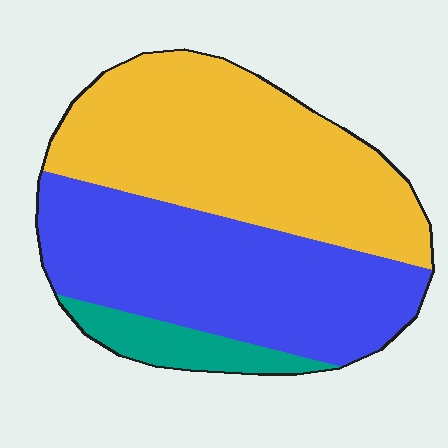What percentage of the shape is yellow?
Yellow takes up about one half (1/2) of the shape.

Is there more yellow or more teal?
Yellow.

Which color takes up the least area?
Teal, at roughly 10%.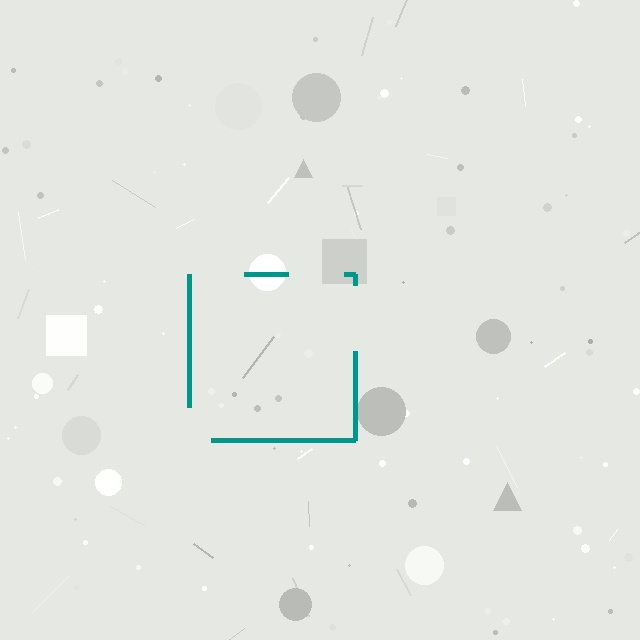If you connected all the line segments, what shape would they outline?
They would outline a square.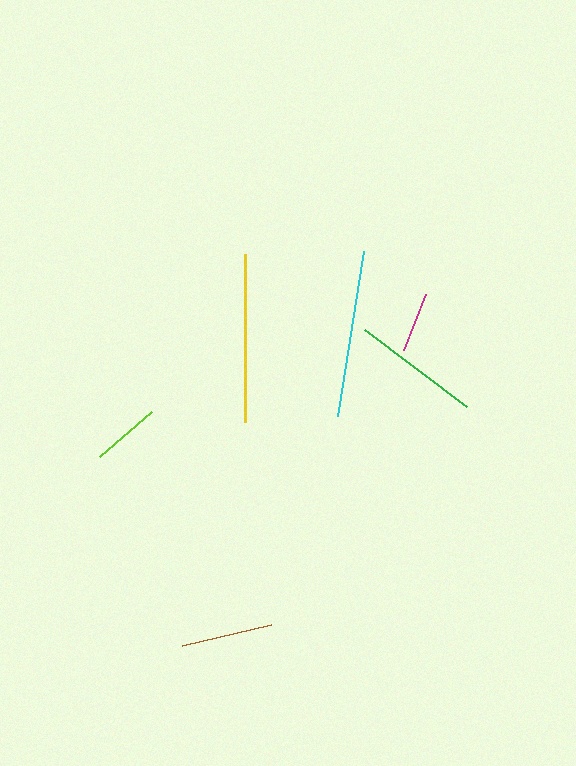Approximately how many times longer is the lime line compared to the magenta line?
The lime line is approximately 1.1 times the length of the magenta line.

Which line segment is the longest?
The yellow line is the longest at approximately 168 pixels.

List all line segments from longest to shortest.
From longest to shortest: yellow, cyan, green, brown, lime, magenta.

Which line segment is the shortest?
The magenta line is the shortest at approximately 61 pixels.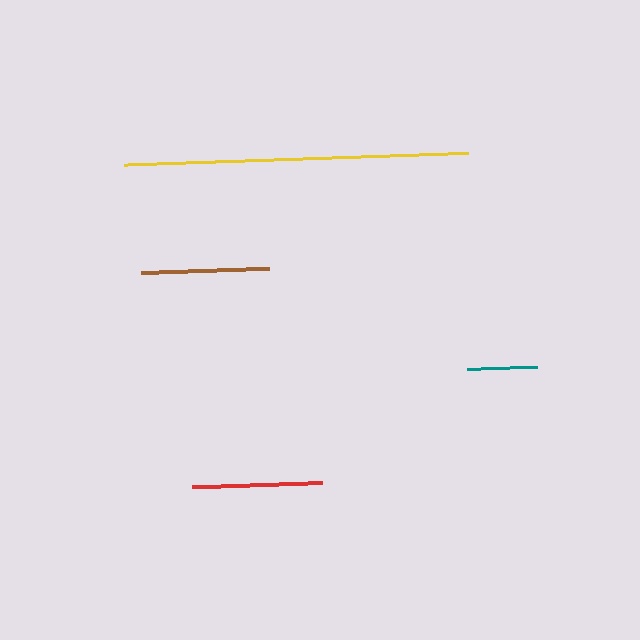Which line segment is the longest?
The yellow line is the longest at approximately 345 pixels.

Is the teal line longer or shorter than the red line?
The red line is longer than the teal line.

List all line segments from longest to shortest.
From longest to shortest: yellow, red, brown, teal.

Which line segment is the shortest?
The teal line is the shortest at approximately 70 pixels.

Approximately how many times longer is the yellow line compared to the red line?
The yellow line is approximately 2.6 times the length of the red line.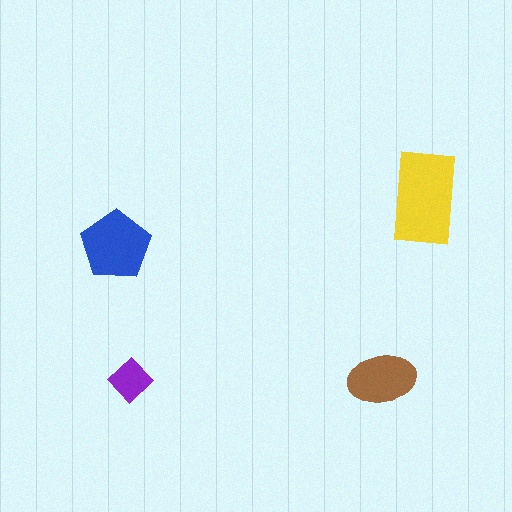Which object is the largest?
The yellow rectangle.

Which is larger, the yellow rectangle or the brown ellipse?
The yellow rectangle.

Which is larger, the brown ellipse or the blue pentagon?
The blue pentagon.